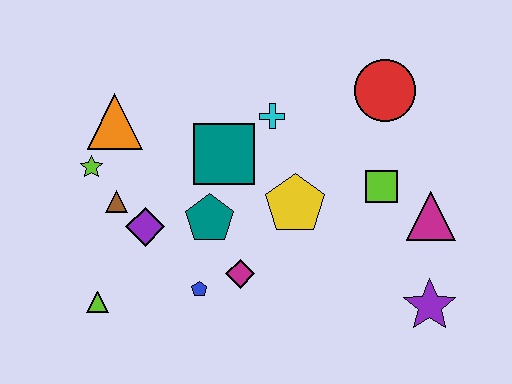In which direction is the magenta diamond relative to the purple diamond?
The magenta diamond is to the right of the purple diamond.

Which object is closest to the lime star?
The brown triangle is closest to the lime star.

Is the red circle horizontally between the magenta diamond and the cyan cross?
No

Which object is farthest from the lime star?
The purple star is farthest from the lime star.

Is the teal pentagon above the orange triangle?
No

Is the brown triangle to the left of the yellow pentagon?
Yes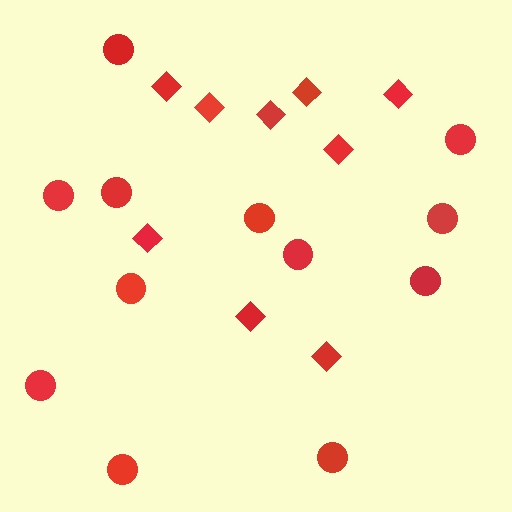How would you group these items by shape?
There are 2 groups: one group of diamonds (9) and one group of circles (12).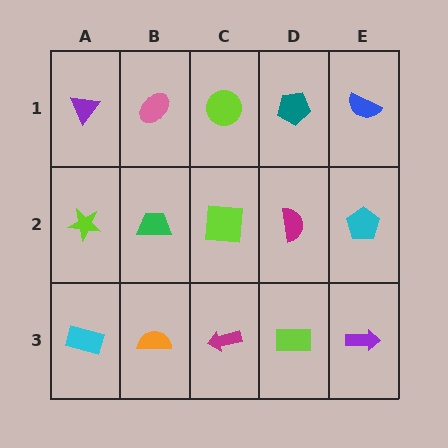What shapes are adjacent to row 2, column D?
A teal pentagon (row 1, column D), a lime rectangle (row 3, column D), a lime square (row 2, column C), a cyan pentagon (row 2, column E).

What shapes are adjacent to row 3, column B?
A green trapezoid (row 2, column B), a cyan rectangle (row 3, column A), a magenta arrow (row 3, column C).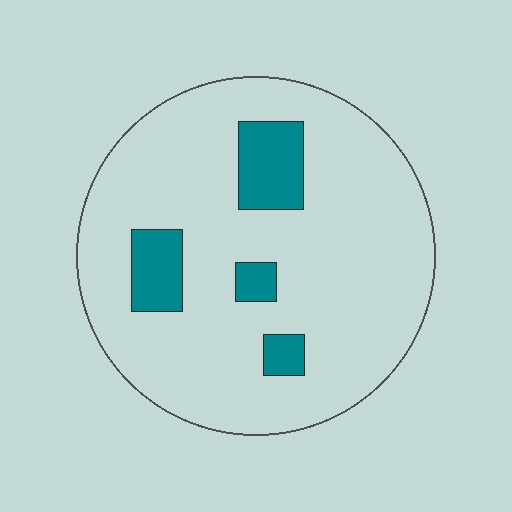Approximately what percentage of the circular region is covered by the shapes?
Approximately 15%.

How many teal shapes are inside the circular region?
4.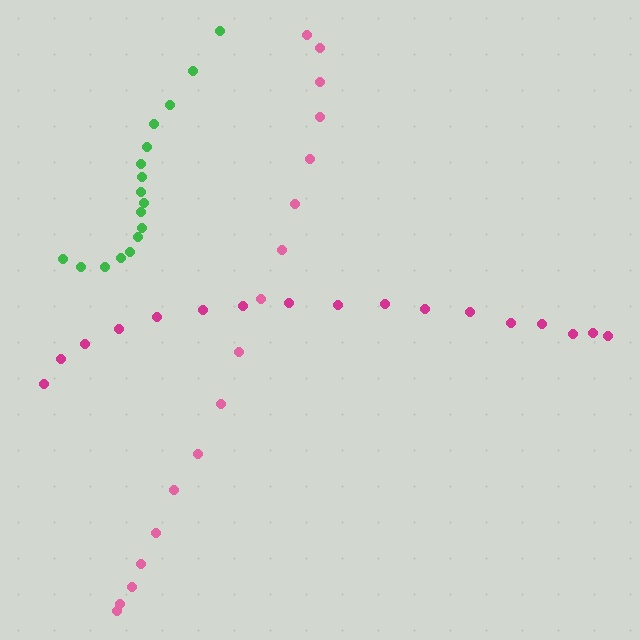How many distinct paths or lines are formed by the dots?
There are 3 distinct paths.